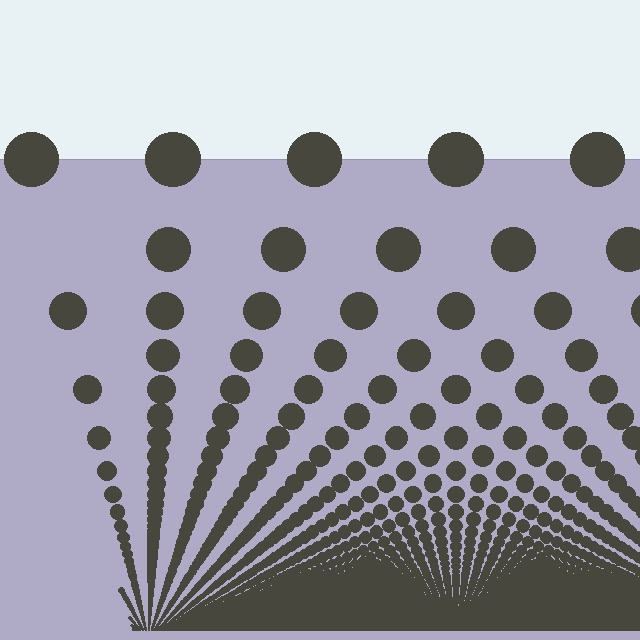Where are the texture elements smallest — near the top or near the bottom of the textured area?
Near the bottom.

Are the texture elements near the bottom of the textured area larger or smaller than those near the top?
Smaller. The gradient is inverted — elements near the bottom are smaller and denser.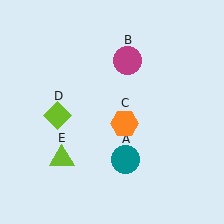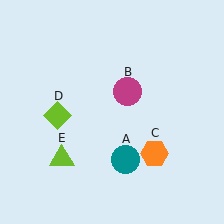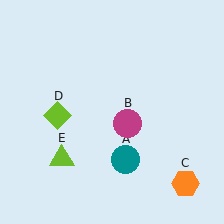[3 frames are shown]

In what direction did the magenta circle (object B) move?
The magenta circle (object B) moved down.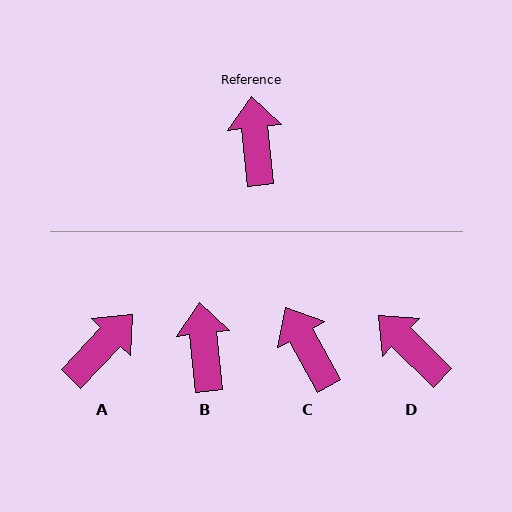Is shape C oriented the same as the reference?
No, it is off by about 23 degrees.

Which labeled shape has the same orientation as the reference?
B.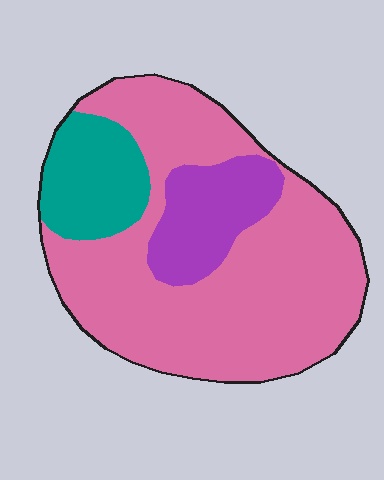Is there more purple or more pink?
Pink.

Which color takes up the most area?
Pink, at roughly 70%.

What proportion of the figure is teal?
Teal covers 15% of the figure.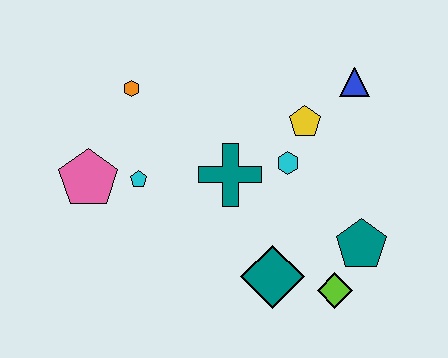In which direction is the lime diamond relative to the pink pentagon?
The lime diamond is to the right of the pink pentagon.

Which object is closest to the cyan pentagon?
The pink pentagon is closest to the cyan pentagon.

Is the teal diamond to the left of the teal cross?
No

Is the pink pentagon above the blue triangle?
No